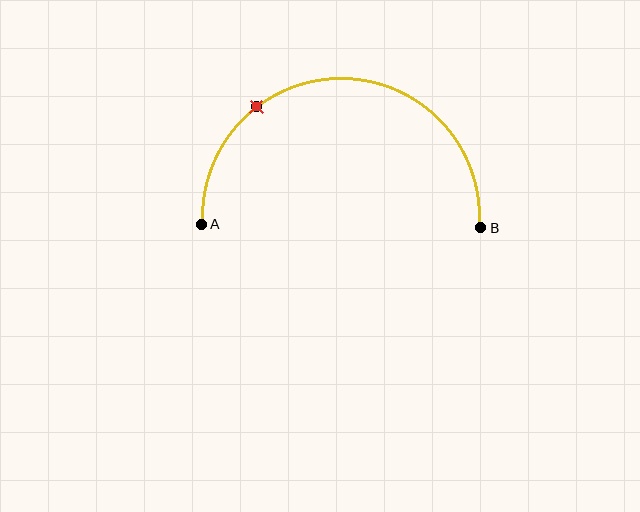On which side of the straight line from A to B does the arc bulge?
The arc bulges above the straight line connecting A and B.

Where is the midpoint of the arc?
The arc midpoint is the point on the curve farthest from the straight line joining A and B. It sits above that line.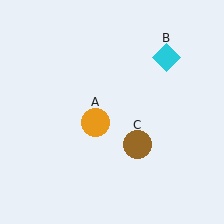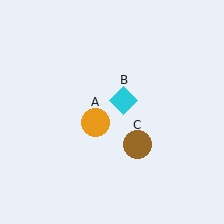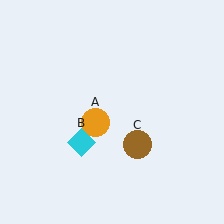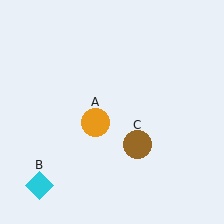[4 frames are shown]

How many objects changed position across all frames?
1 object changed position: cyan diamond (object B).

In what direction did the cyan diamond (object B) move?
The cyan diamond (object B) moved down and to the left.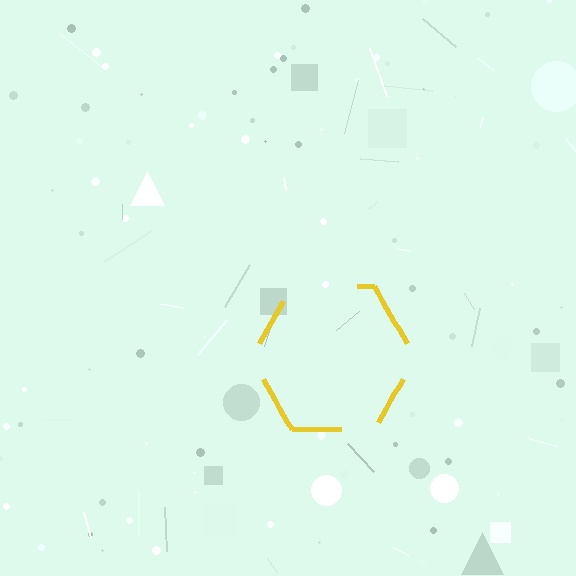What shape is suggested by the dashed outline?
The dashed outline suggests a hexagon.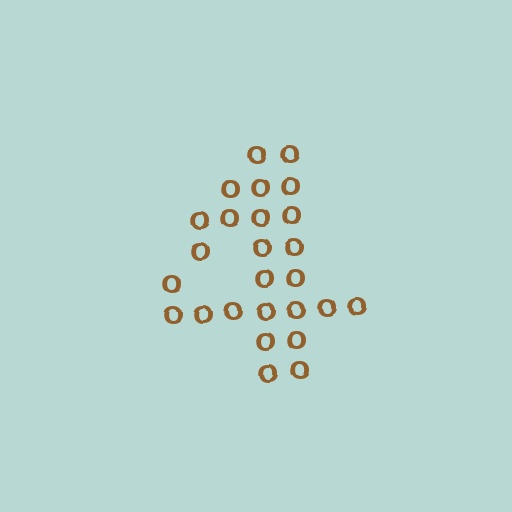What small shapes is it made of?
It is made of small letter O's.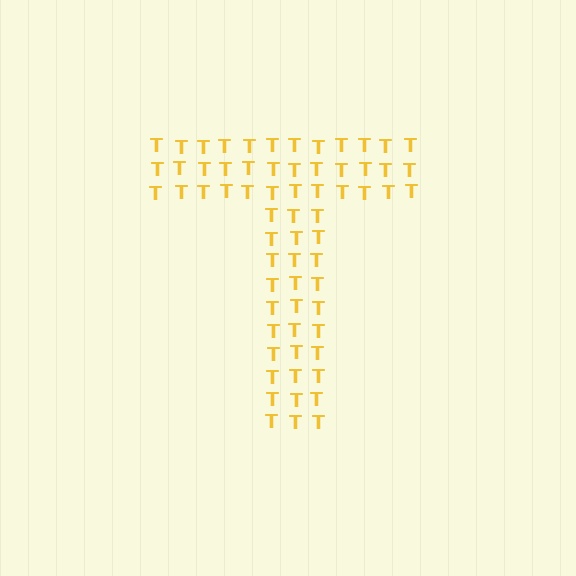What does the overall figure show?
The overall figure shows the letter T.